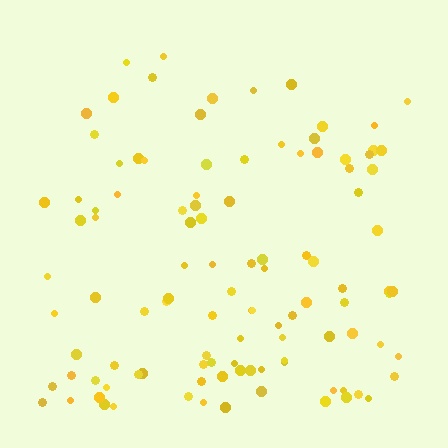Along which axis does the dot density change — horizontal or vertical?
Vertical.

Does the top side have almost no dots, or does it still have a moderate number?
Still a moderate number, just noticeably fewer than the bottom.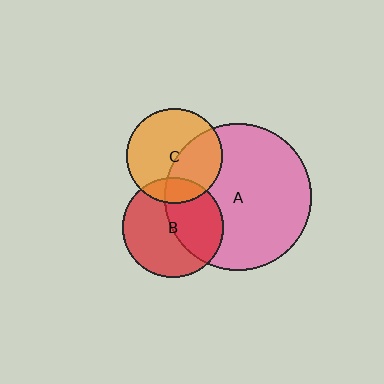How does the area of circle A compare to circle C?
Approximately 2.4 times.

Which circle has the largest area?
Circle A (pink).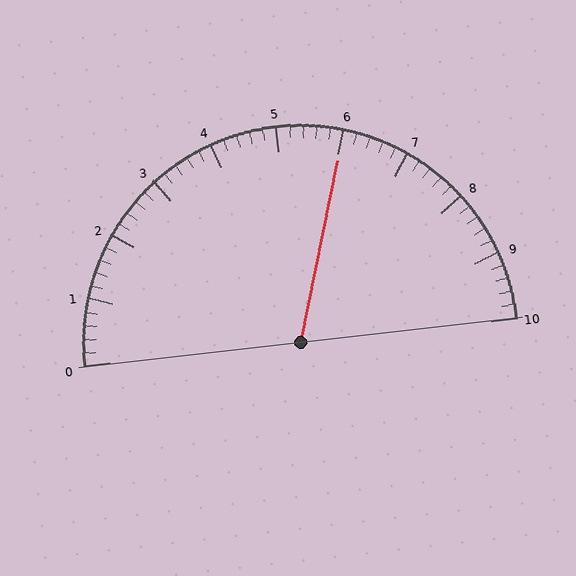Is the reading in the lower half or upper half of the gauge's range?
The reading is in the upper half of the range (0 to 10).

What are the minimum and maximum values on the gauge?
The gauge ranges from 0 to 10.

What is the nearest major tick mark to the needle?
The nearest major tick mark is 6.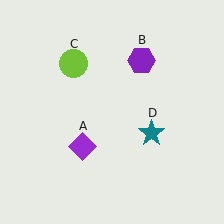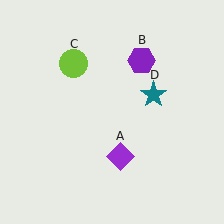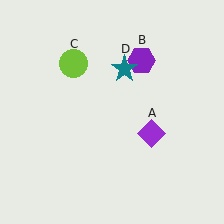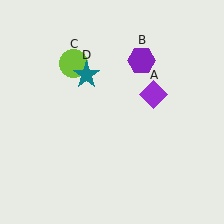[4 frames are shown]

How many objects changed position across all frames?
2 objects changed position: purple diamond (object A), teal star (object D).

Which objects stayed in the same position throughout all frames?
Purple hexagon (object B) and lime circle (object C) remained stationary.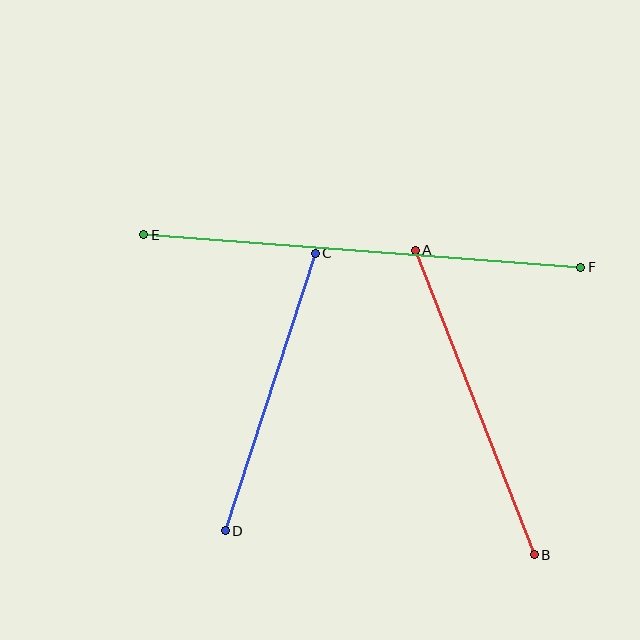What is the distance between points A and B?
The distance is approximately 327 pixels.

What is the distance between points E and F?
The distance is approximately 438 pixels.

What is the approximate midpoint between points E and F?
The midpoint is at approximately (362, 251) pixels.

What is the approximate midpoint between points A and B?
The midpoint is at approximately (475, 403) pixels.